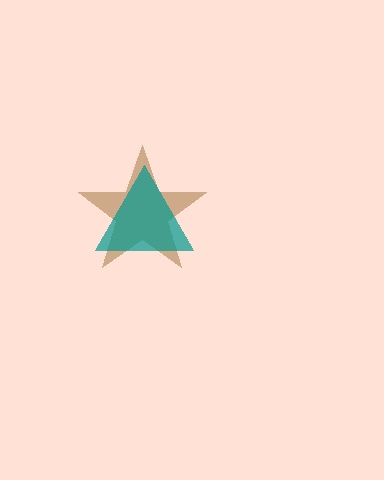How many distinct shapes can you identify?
There are 2 distinct shapes: a brown star, a teal triangle.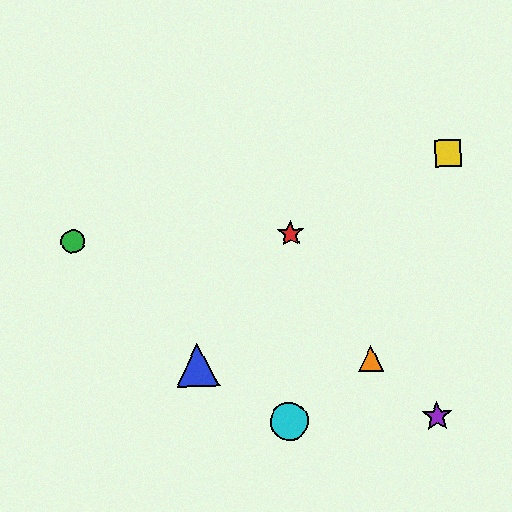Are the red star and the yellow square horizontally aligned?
No, the red star is at y≈234 and the yellow square is at y≈153.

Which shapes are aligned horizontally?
The red star, the green circle are aligned horizontally.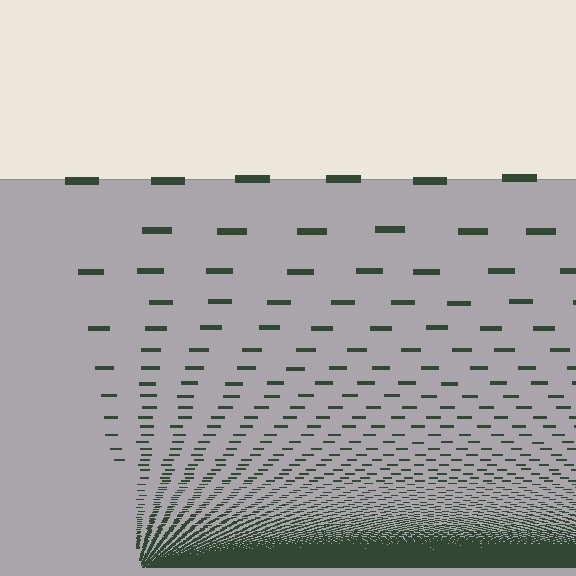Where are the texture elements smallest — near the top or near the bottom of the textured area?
Near the bottom.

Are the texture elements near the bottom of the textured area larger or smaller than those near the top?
Smaller. The gradient is inverted — elements near the bottom are smaller and denser.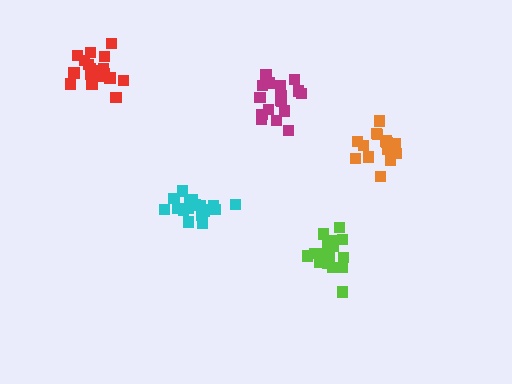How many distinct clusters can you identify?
There are 5 distinct clusters.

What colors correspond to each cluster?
The clusters are colored: lime, orange, red, magenta, cyan.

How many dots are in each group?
Group 1: 17 dots, Group 2: 15 dots, Group 3: 20 dots, Group 4: 17 dots, Group 5: 19 dots (88 total).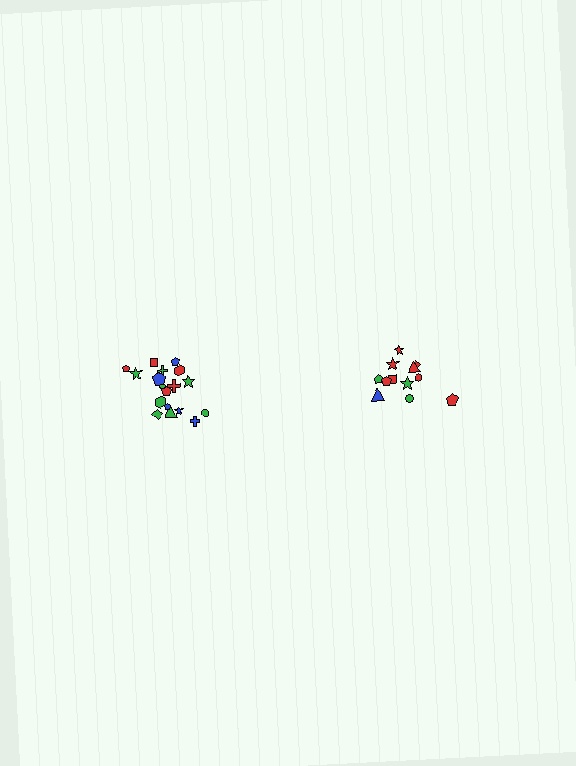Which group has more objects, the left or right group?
The left group.